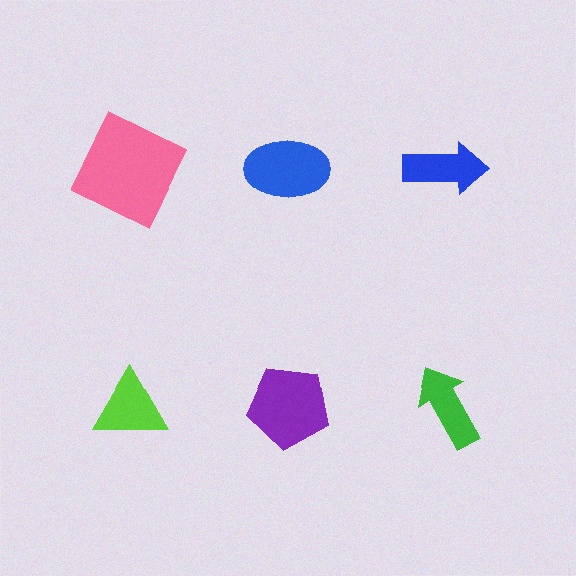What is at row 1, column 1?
A pink square.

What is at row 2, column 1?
A lime triangle.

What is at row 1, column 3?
A blue arrow.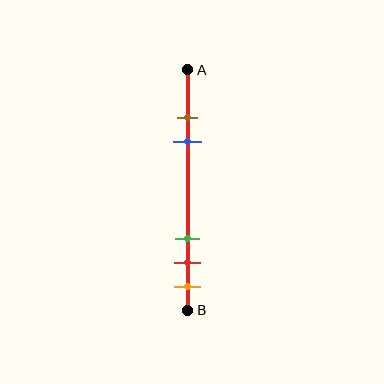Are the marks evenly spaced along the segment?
No, the marks are not evenly spaced.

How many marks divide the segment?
There are 5 marks dividing the segment.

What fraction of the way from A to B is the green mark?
The green mark is approximately 70% (0.7) of the way from A to B.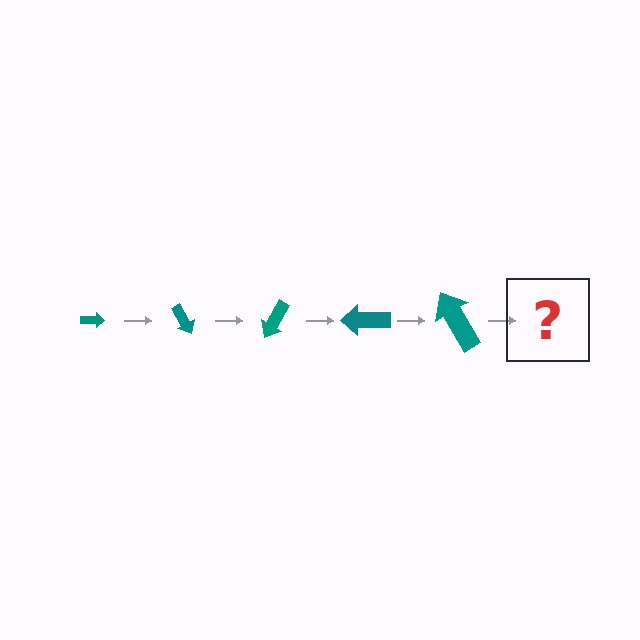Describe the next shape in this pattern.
It should be an arrow, larger than the previous one and rotated 300 degrees from the start.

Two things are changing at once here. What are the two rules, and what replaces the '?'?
The two rules are that the arrow grows larger each step and it rotates 60 degrees each step. The '?' should be an arrow, larger than the previous one and rotated 300 degrees from the start.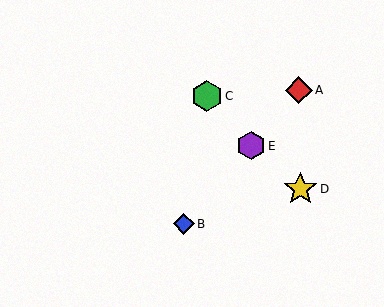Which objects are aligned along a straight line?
Objects A, B, E are aligned along a straight line.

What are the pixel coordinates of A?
Object A is at (299, 90).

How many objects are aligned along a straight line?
3 objects (A, B, E) are aligned along a straight line.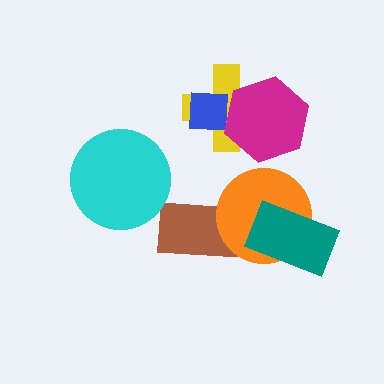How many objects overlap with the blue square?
2 objects overlap with the blue square.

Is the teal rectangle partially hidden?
No, no other shape covers it.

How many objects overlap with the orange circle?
2 objects overlap with the orange circle.